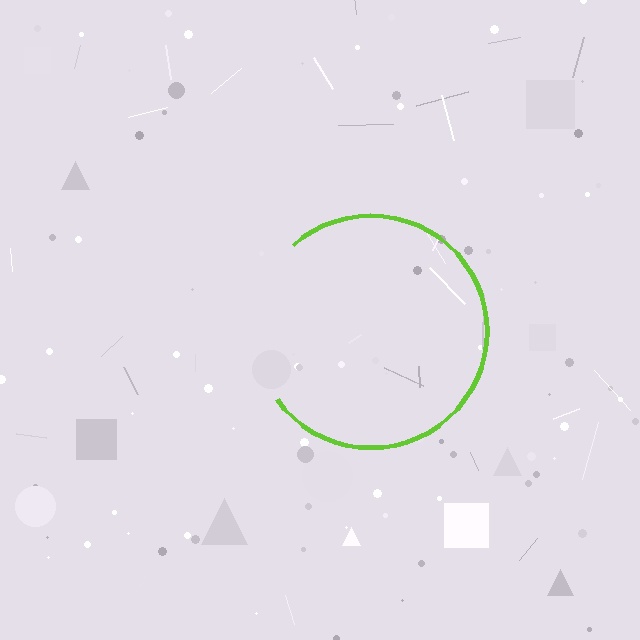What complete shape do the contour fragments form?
The contour fragments form a circle.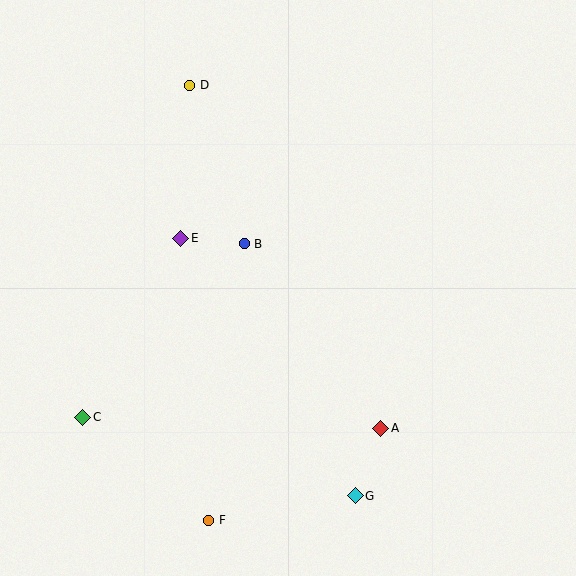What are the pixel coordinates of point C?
Point C is at (83, 417).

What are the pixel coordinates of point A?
Point A is at (381, 428).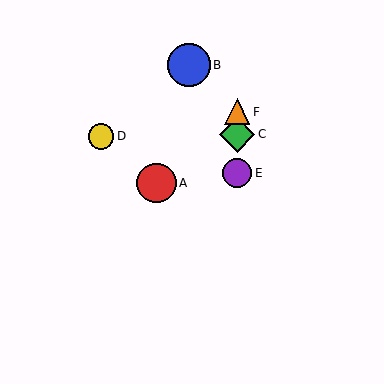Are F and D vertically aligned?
No, F is at x≈237 and D is at x≈101.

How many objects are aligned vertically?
3 objects (C, E, F) are aligned vertically.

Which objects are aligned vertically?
Objects C, E, F are aligned vertically.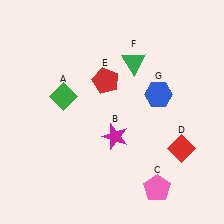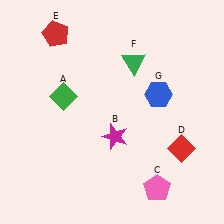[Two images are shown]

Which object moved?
The red pentagon (E) moved left.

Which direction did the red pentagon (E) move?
The red pentagon (E) moved left.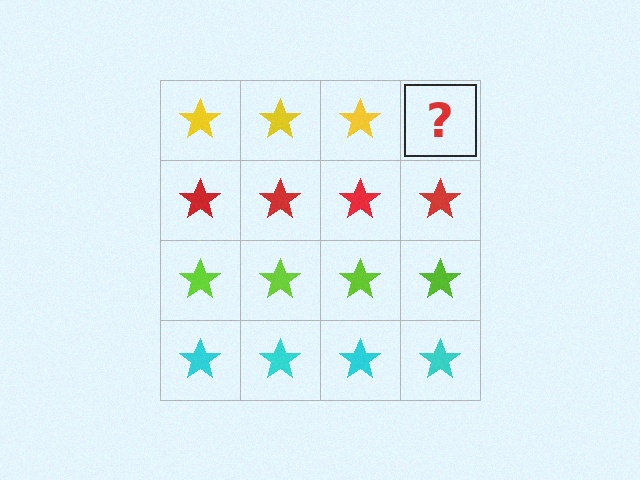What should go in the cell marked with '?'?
The missing cell should contain a yellow star.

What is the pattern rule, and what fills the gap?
The rule is that each row has a consistent color. The gap should be filled with a yellow star.